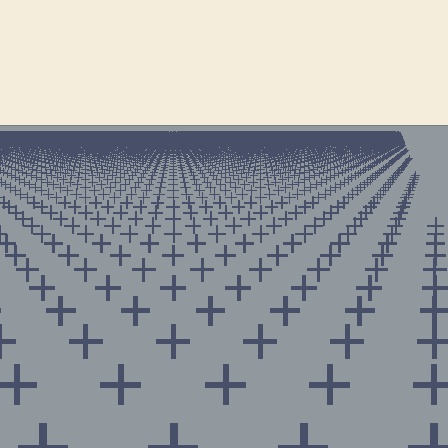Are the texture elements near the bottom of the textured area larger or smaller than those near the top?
Larger. Near the bottom, elements are closer to the viewer and appear at a bigger on-screen size.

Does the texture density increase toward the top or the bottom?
Density increases toward the top.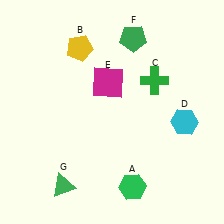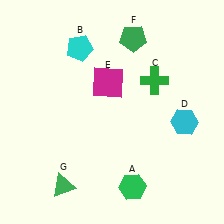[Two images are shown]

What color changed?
The pentagon (B) changed from yellow in Image 1 to cyan in Image 2.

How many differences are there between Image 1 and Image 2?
There is 1 difference between the two images.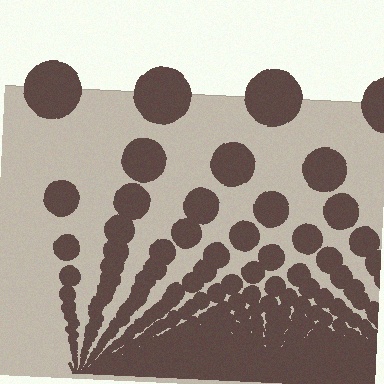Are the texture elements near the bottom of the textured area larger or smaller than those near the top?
Smaller. The gradient is inverted — elements near the bottom are smaller and denser.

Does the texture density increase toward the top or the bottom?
Density increases toward the bottom.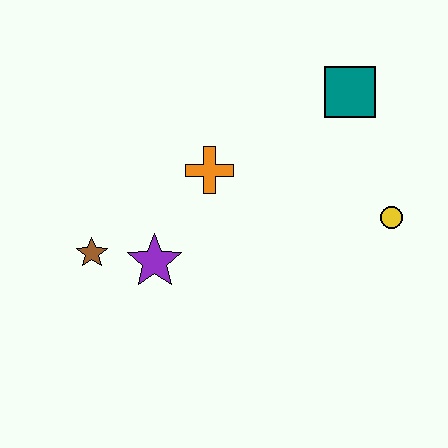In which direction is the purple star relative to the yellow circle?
The purple star is to the left of the yellow circle.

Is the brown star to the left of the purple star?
Yes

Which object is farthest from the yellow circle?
The brown star is farthest from the yellow circle.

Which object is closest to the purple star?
The brown star is closest to the purple star.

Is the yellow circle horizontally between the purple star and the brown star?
No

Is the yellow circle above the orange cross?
No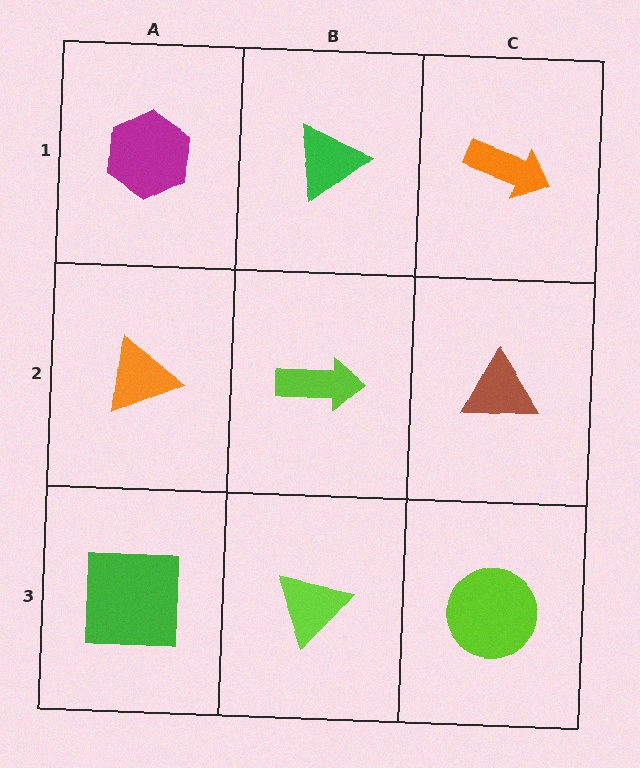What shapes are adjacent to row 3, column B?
A lime arrow (row 2, column B), a green square (row 3, column A), a lime circle (row 3, column C).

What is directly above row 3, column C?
A brown triangle.